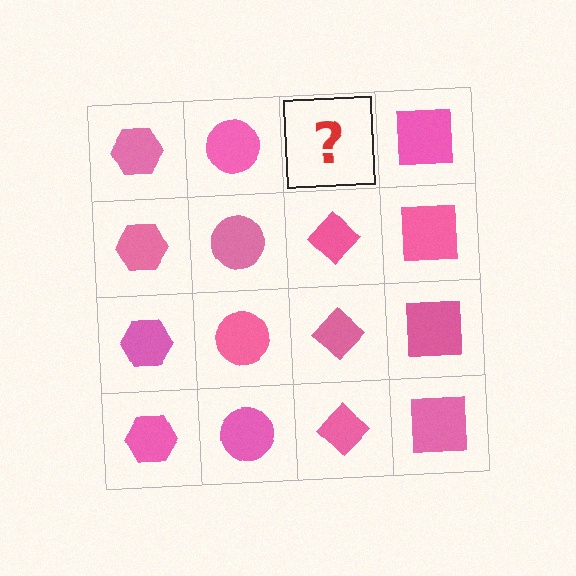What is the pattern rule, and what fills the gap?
The rule is that each column has a consistent shape. The gap should be filled with a pink diamond.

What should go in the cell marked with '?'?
The missing cell should contain a pink diamond.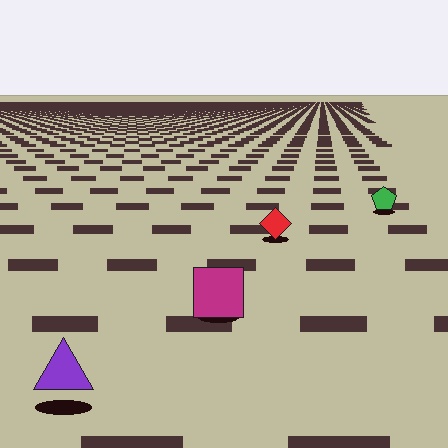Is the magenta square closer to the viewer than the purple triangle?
No. The purple triangle is closer — you can tell from the texture gradient: the ground texture is coarser near it.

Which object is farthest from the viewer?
The green pentagon is farthest from the viewer. It appears smaller and the ground texture around it is denser.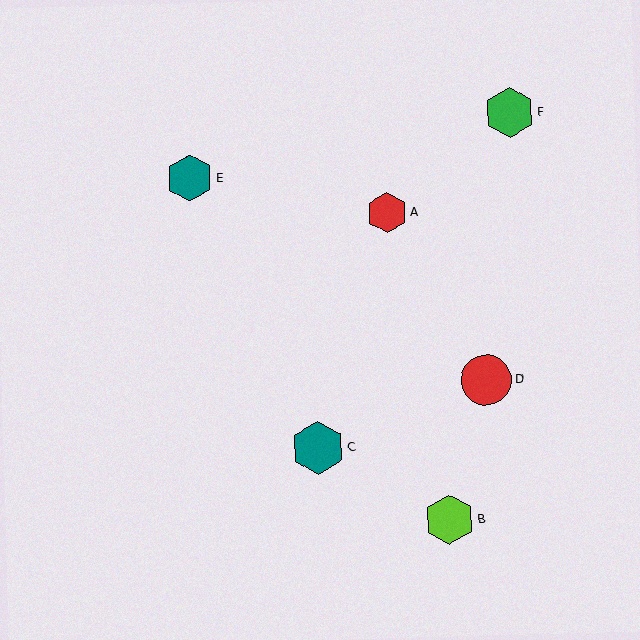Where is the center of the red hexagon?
The center of the red hexagon is at (387, 213).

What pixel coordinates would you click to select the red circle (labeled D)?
Click at (486, 380) to select the red circle D.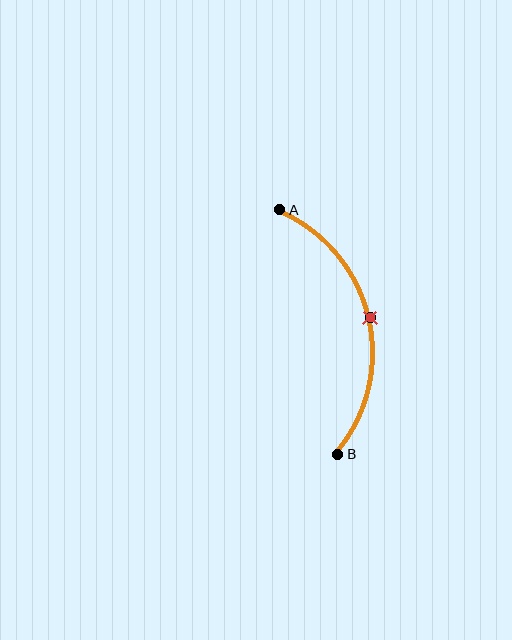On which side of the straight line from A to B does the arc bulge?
The arc bulges to the right of the straight line connecting A and B.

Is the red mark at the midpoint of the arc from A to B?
Yes. The red mark lies on the arc at equal arc-length from both A and B — it is the arc midpoint.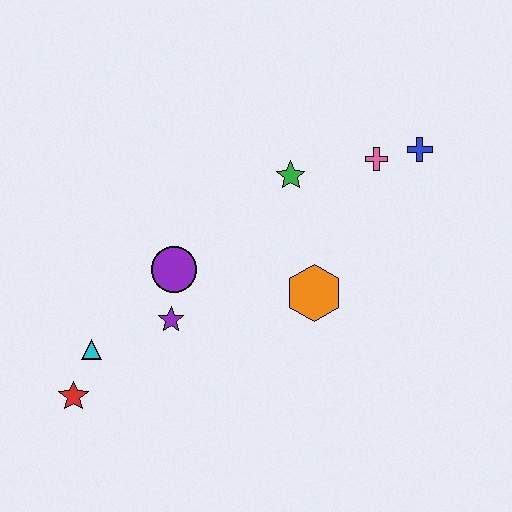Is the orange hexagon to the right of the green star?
Yes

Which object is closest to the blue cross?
The pink cross is closest to the blue cross.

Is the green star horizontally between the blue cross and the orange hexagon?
No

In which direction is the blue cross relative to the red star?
The blue cross is to the right of the red star.